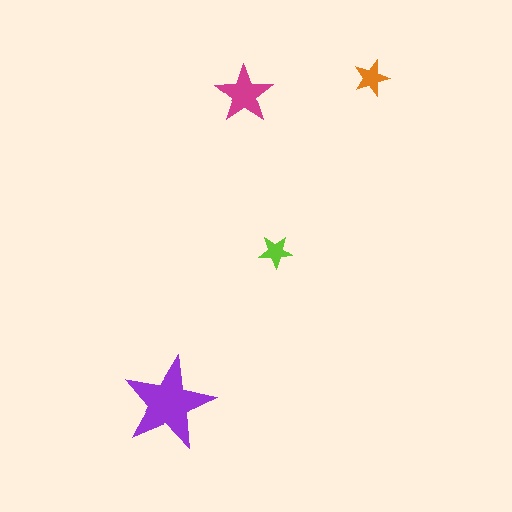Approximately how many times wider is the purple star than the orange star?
About 2.5 times wider.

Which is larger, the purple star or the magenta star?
The purple one.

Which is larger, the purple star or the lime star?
The purple one.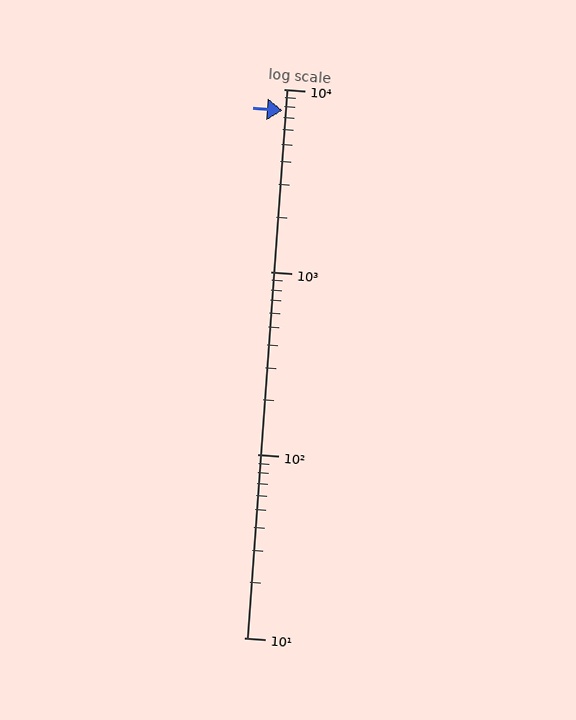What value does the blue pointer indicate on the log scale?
The pointer indicates approximately 7600.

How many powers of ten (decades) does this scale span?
The scale spans 3 decades, from 10 to 10000.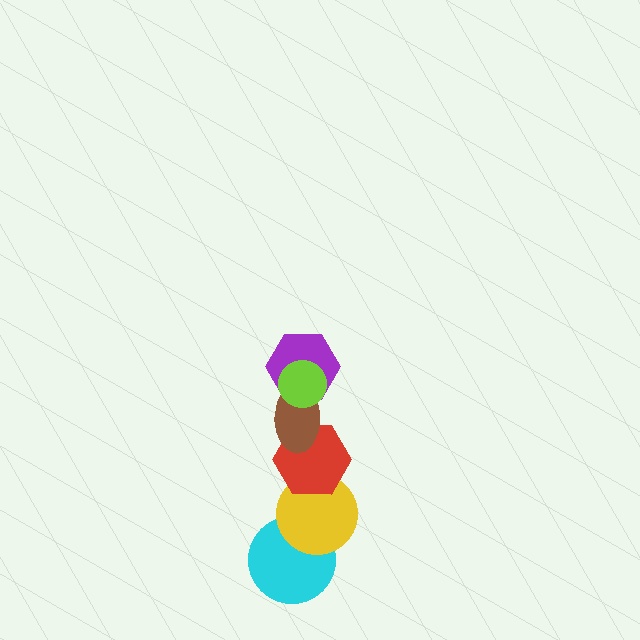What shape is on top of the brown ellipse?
The purple hexagon is on top of the brown ellipse.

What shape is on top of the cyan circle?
The yellow circle is on top of the cyan circle.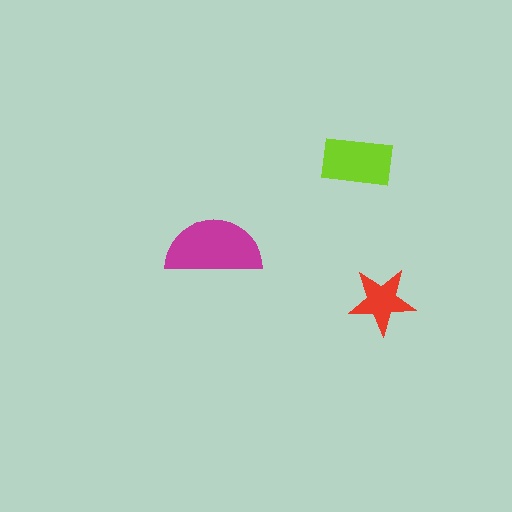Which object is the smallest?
The red star.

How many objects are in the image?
There are 3 objects in the image.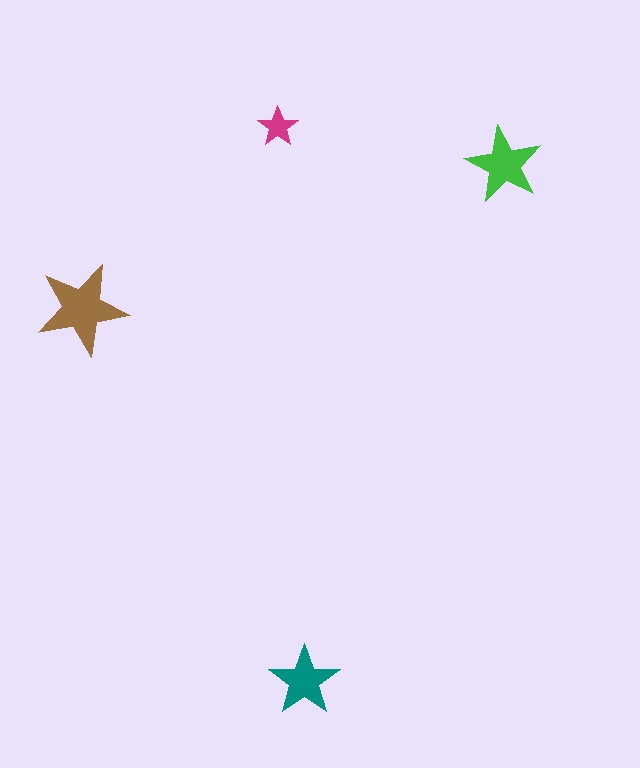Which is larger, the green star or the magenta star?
The green one.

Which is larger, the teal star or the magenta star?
The teal one.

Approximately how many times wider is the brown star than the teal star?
About 1.5 times wider.